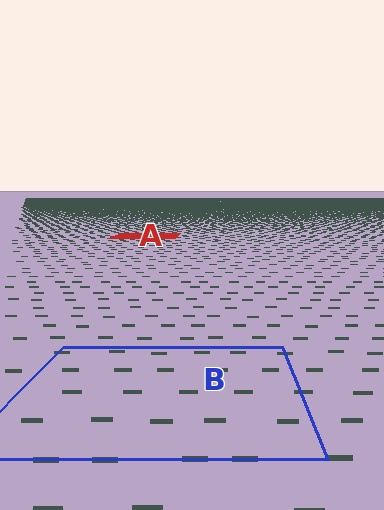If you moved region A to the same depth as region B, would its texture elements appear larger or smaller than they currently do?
They would appear larger. At a closer depth, the same texture elements are projected at a bigger on-screen size.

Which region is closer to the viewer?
Region B is closer. The texture elements there are larger and more spread out.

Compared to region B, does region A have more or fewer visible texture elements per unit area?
Region A has more texture elements per unit area — they are packed more densely because it is farther away.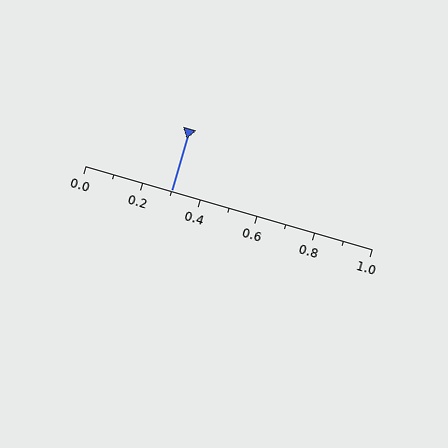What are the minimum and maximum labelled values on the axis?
The axis runs from 0.0 to 1.0.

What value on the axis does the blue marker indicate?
The marker indicates approximately 0.3.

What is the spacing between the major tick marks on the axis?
The major ticks are spaced 0.2 apart.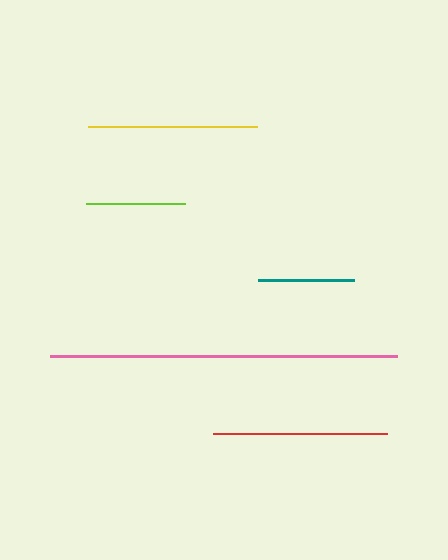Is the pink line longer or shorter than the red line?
The pink line is longer than the red line.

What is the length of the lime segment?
The lime segment is approximately 99 pixels long.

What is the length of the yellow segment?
The yellow segment is approximately 169 pixels long.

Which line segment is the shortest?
The teal line is the shortest at approximately 96 pixels.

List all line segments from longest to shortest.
From longest to shortest: pink, red, yellow, lime, teal.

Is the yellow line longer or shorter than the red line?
The red line is longer than the yellow line.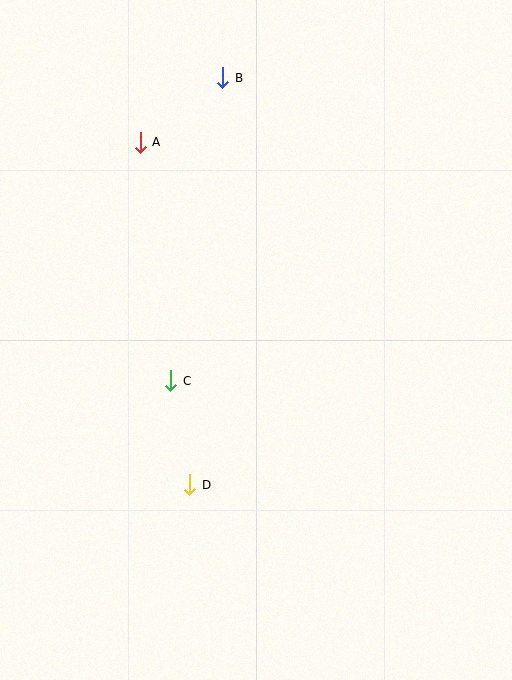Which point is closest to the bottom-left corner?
Point D is closest to the bottom-left corner.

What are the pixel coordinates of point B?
Point B is at (223, 78).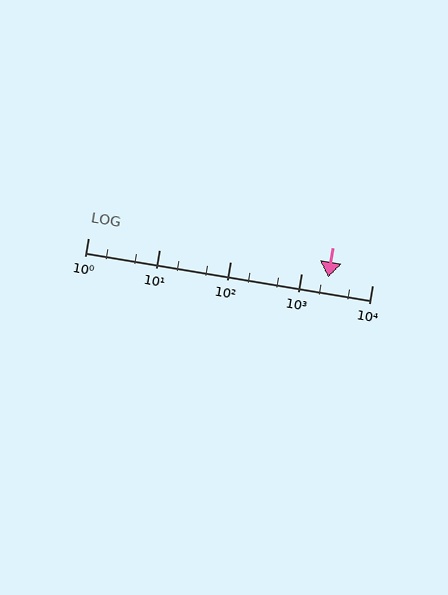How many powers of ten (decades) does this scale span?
The scale spans 4 decades, from 1 to 10000.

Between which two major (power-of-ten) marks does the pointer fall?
The pointer is between 1000 and 10000.